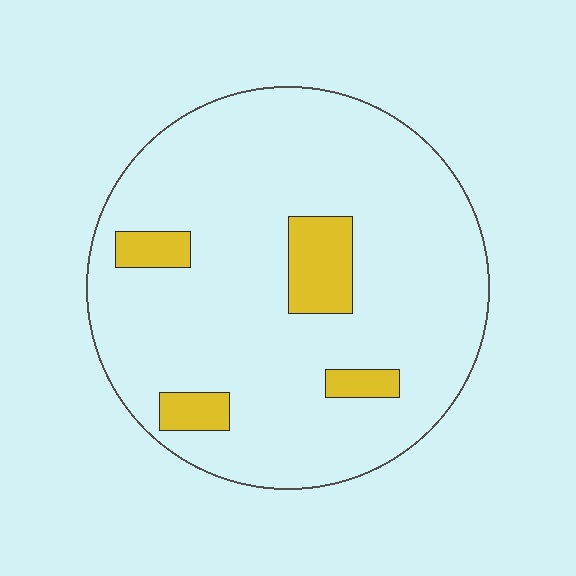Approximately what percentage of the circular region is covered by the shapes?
Approximately 10%.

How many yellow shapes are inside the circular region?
4.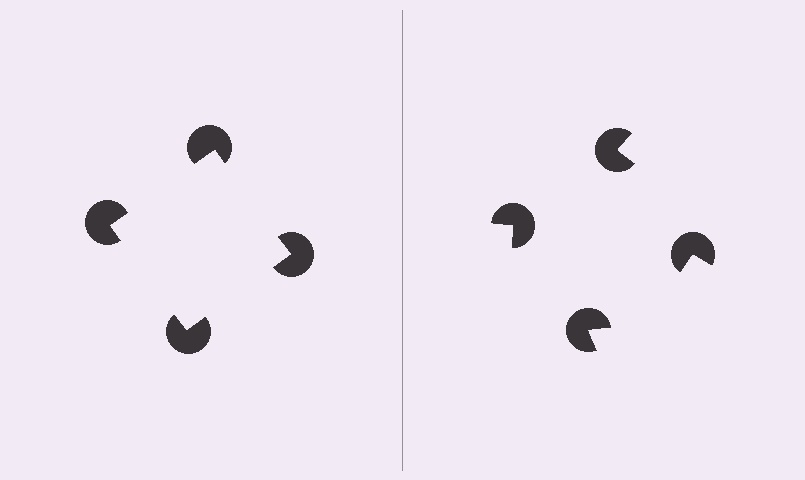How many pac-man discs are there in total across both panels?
8 — 4 on each side.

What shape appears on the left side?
An illusory square.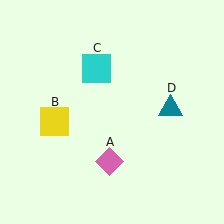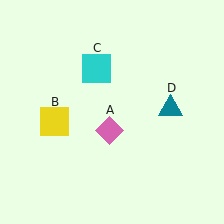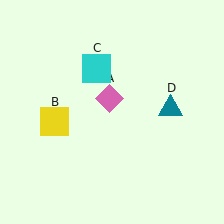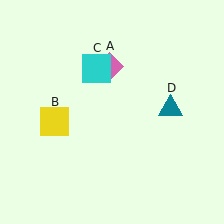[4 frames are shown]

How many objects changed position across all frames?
1 object changed position: pink diamond (object A).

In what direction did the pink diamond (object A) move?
The pink diamond (object A) moved up.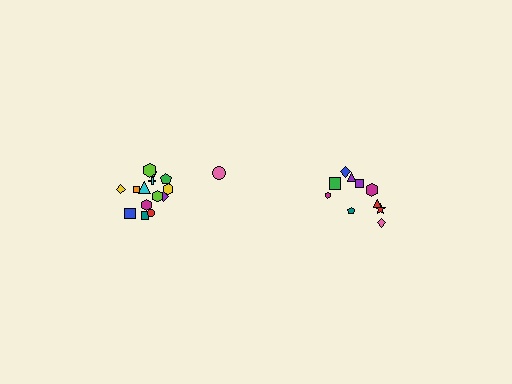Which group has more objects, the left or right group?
The left group.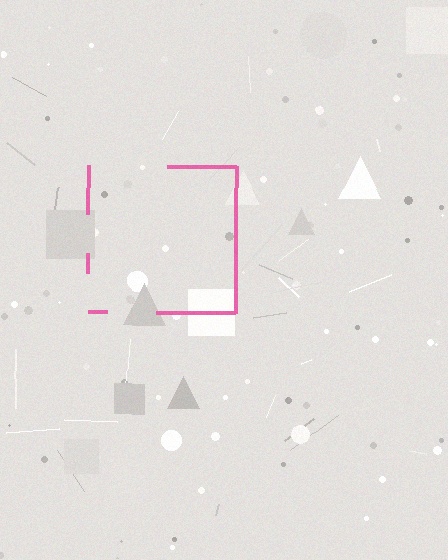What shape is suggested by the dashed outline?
The dashed outline suggests a square.